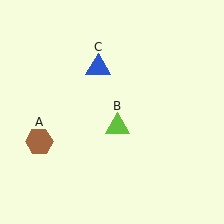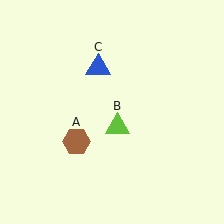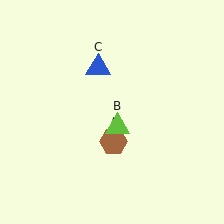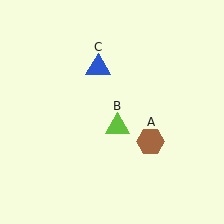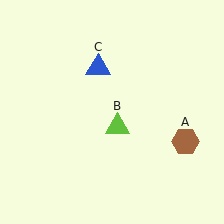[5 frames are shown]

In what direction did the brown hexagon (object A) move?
The brown hexagon (object A) moved right.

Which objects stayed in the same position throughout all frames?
Lime triangle (object B) and blue triangle (object C) remained stationary.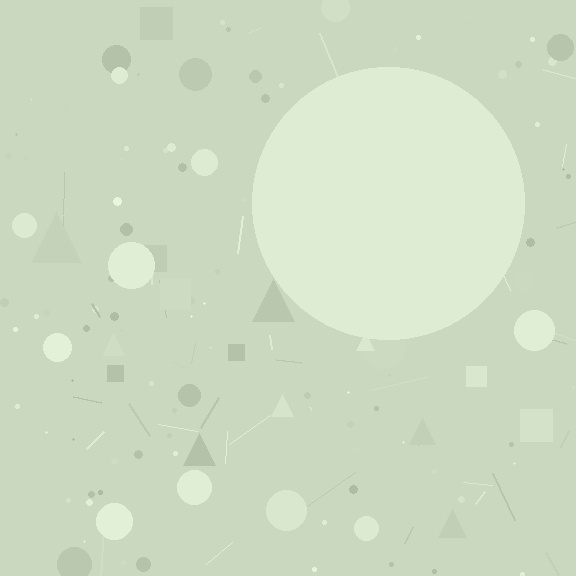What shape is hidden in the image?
A circle is hidden in the image.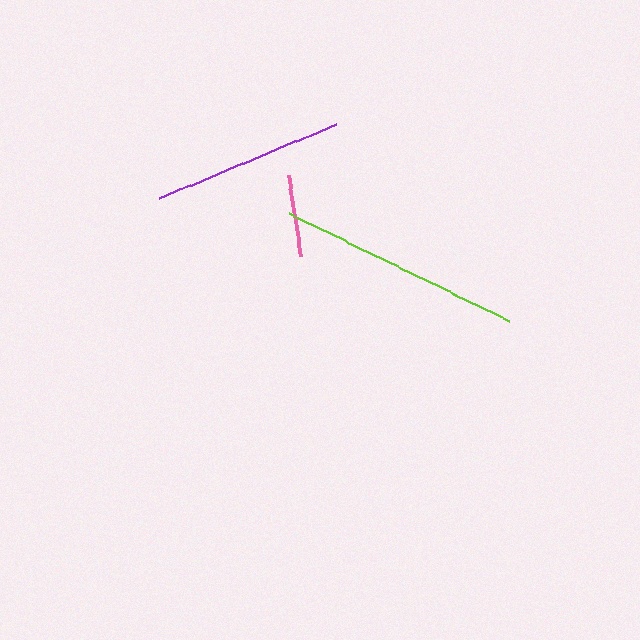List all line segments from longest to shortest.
From longest to shortest: lime, purple, pink.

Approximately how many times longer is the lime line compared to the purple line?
The lime line is approximately 1.3 times the length of the purple line.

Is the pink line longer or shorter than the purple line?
The purple line is longer than the pink line.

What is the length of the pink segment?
The pink segment is approximately 81 pixels long.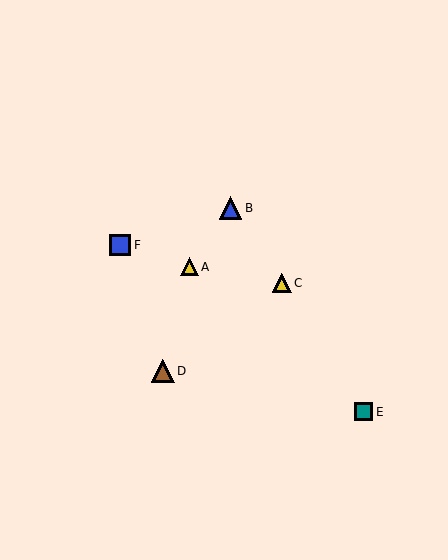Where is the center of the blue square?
The center of the blue square is at (120, 245).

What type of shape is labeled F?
Shape F is a blue square.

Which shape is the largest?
The blue triangle (labeled B) is the largest.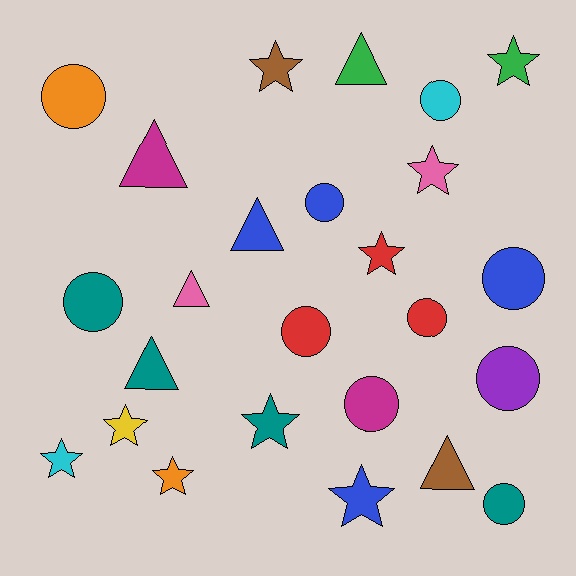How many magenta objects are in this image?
There are 2 magenta objects.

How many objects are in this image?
There are 25 objects.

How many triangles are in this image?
There are 6 triangles.